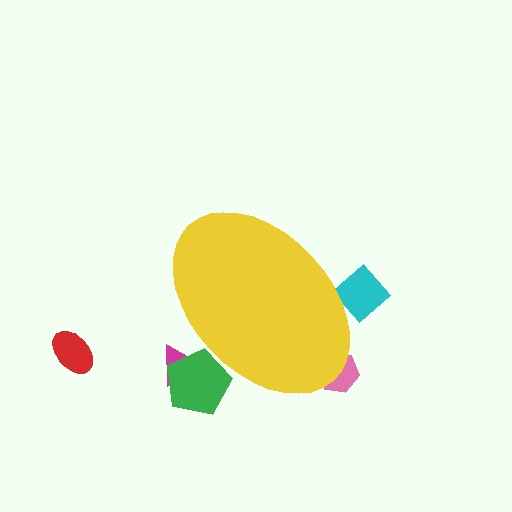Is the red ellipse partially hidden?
No, the red ellipse is fully visible.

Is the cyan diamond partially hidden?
Yes, the cyan diamond is partially hidden behind the yellow ellipse.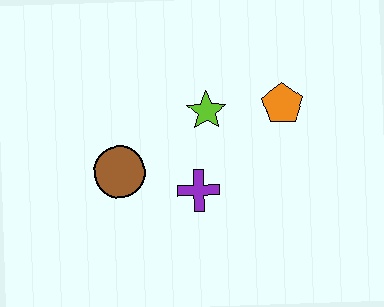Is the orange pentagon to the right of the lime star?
Yes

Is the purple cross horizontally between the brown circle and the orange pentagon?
Yes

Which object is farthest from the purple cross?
The orange pentagon is farthest from the purple cross.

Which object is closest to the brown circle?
The purple cross is closest to the brown circle.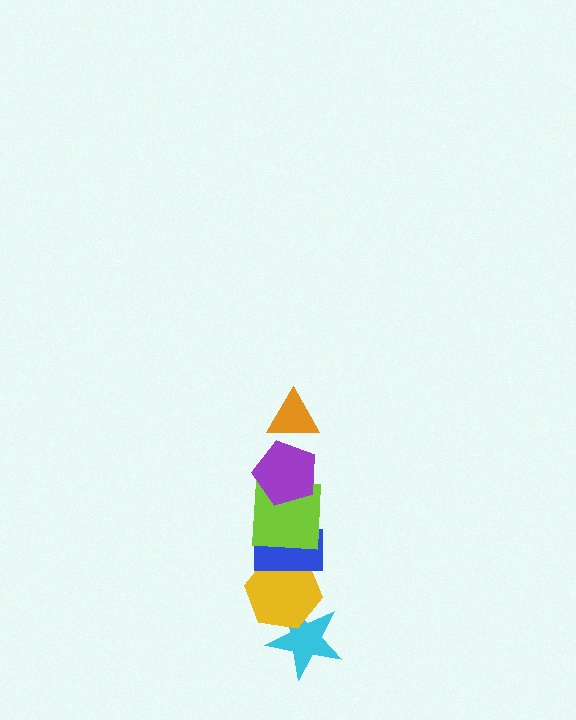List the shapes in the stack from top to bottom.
From top to bottom: the orange triangle, the purple pentagon, the lime square, the blue rectangle, the yellow hexagon, the cyan star.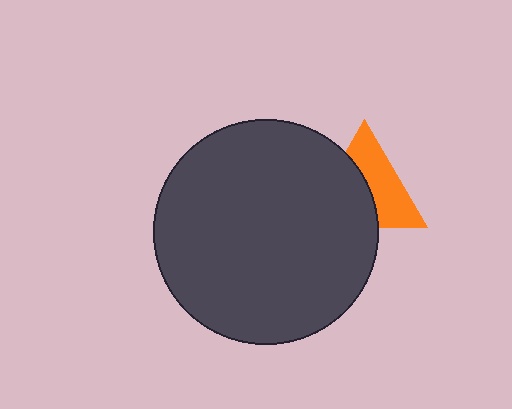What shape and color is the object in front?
The object in front is a dark gray circle.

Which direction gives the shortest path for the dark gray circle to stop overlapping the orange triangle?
Moving left gives the shortest separation.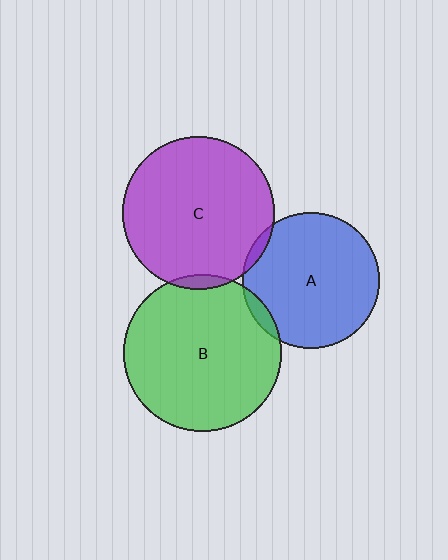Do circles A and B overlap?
Yes.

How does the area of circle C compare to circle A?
Approximately 1.2 times.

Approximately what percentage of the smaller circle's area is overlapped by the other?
Approximately 5%.